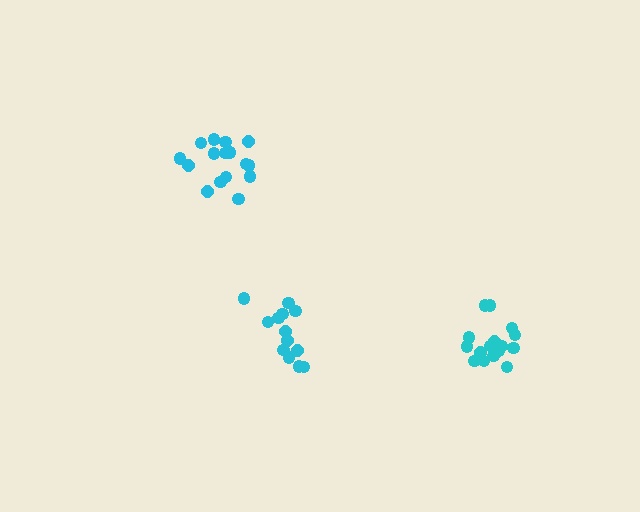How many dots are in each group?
Group 1: 16 dots, Group 2: 13 dots, Group 3: 18 dots (47 total).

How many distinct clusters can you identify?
There are 3 distinct clusters.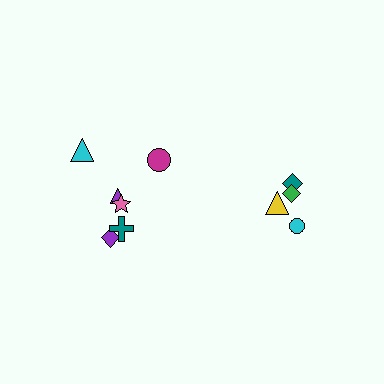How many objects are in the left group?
There are 6 objects.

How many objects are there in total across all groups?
There are 10 objects.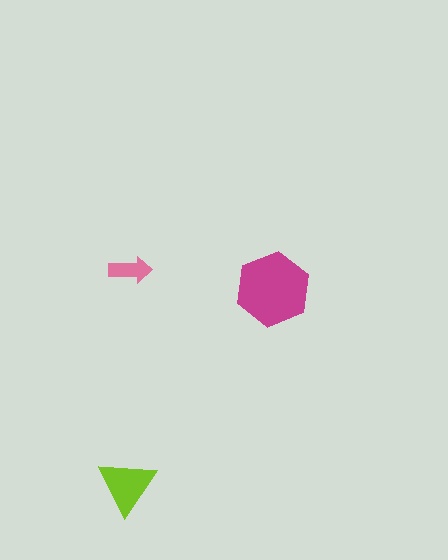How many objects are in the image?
There are 3 objects in the image.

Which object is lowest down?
The lime triangle is bottommost.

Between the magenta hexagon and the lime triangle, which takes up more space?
The magenta hexagon.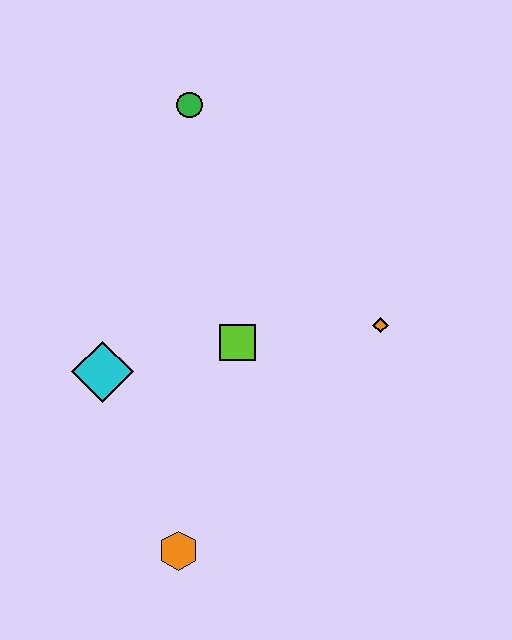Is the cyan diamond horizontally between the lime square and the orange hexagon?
No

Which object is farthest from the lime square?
The green circle is farthest from the lime square.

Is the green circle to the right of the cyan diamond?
Yes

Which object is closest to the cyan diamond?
The lime square is closest to the cyan diamond.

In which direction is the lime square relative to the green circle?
The lime square is below the green circle.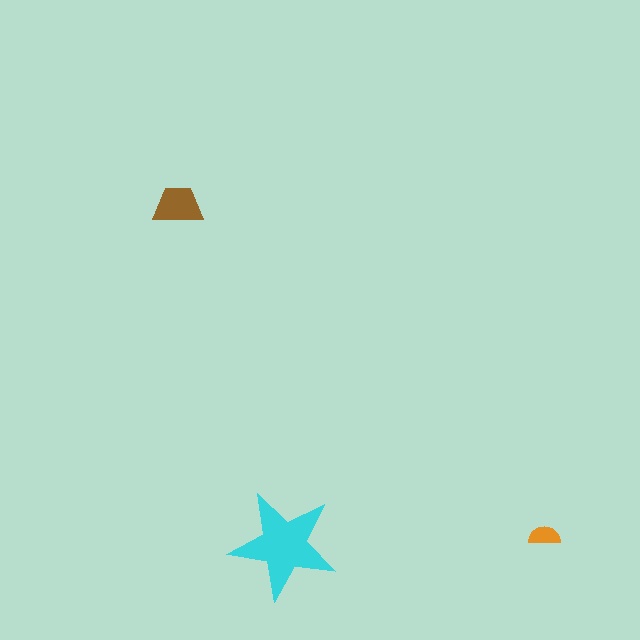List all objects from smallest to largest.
The orange semicircle, the brown trapezoid, the cyan star.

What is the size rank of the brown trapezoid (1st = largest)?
2nd.